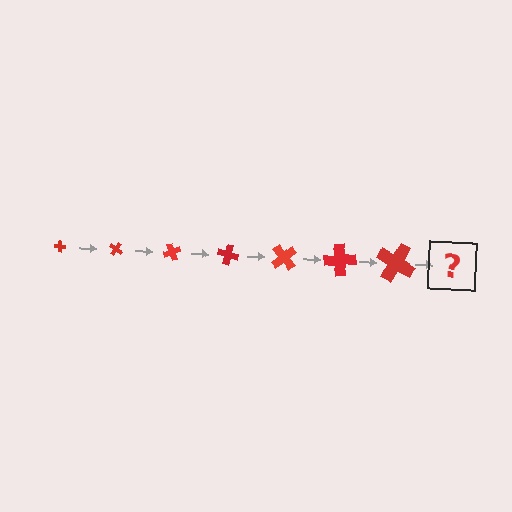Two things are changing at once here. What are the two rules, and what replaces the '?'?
The two rules are that the cross grows larger each step and it rotates 35 degrees each step. The '?' should be a cross, larger than the previous one and rotated 245 degrees from the start.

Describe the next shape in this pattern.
It should be a cross, larger than the previous one and rotated 245 degrees from the start.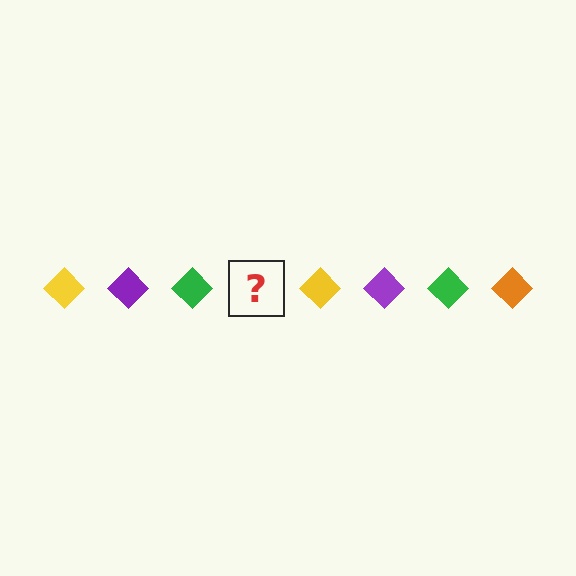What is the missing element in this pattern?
The missing element is an orange diamond.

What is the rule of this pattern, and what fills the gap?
The rule is that the pattern cycles through yellow, purple, green, orange diamonds. The gap should be filled with an orange diamond.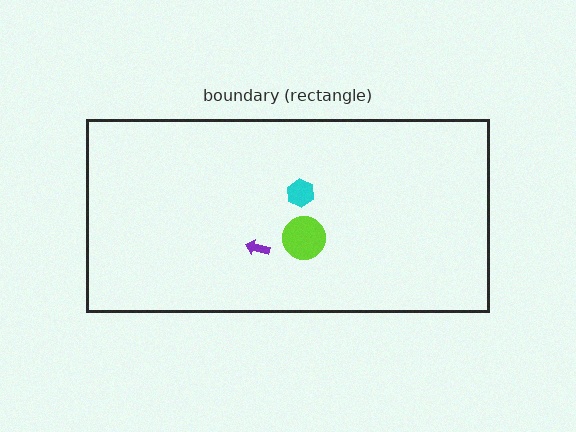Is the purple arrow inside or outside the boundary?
Inside.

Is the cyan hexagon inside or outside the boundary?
Inside.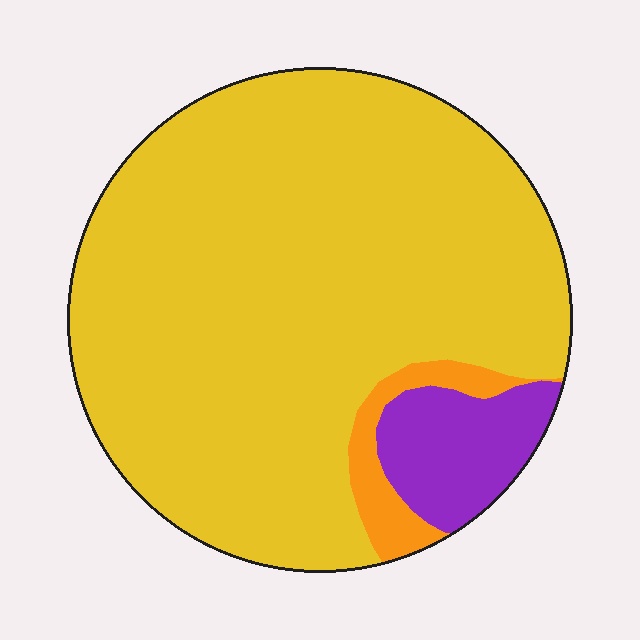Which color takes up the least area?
Orange, at roughly 5%.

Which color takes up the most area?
Yellow, at roughly 85%.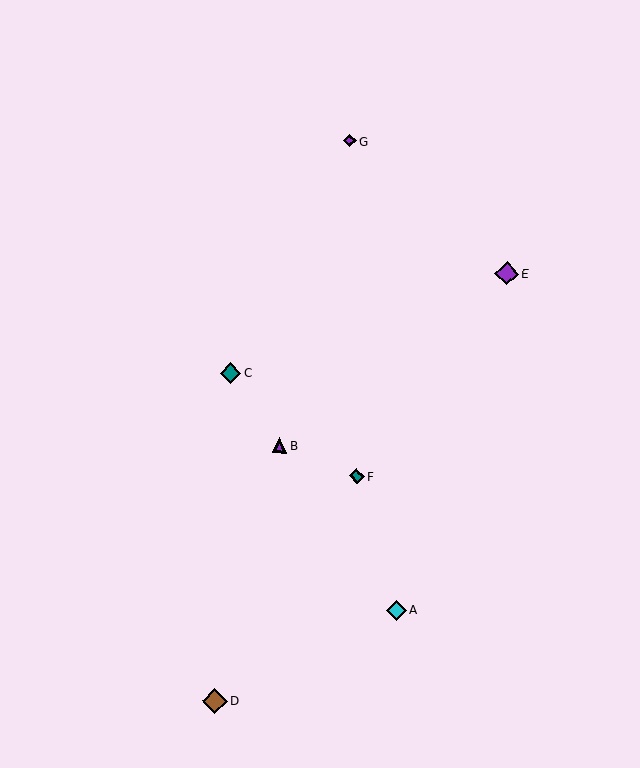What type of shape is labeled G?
Shape G is a purple diamond.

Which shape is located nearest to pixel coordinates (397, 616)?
The cyan diamond (labeled A) at (397, 610) is nearest to that location.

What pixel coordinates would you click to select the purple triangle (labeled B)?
Click at (280, 446) to select the purple triangle B.